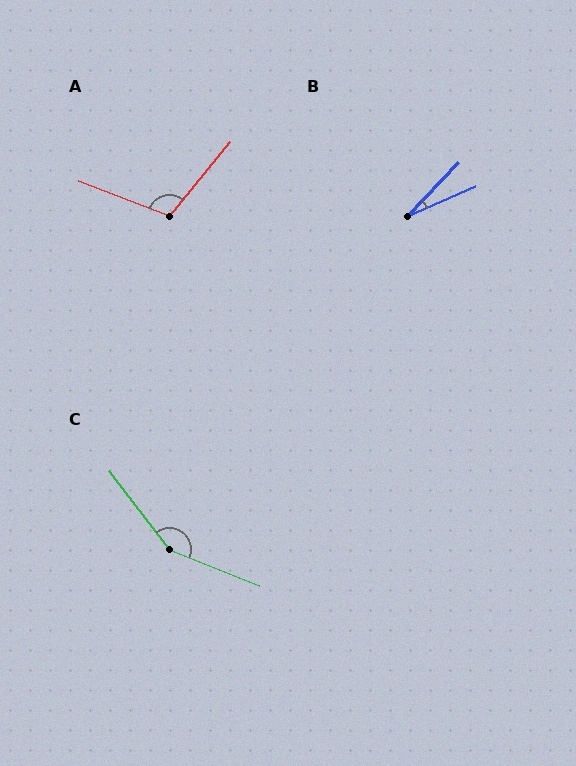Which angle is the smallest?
B, at approximately 23 degrees.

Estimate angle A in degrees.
Approximately 108 degrees.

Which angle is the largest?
C, at approximately 149 degrees.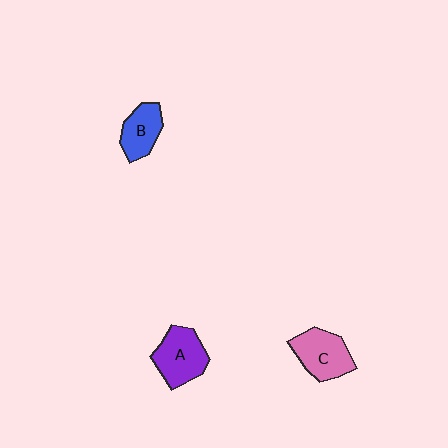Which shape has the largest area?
Shape A (purple).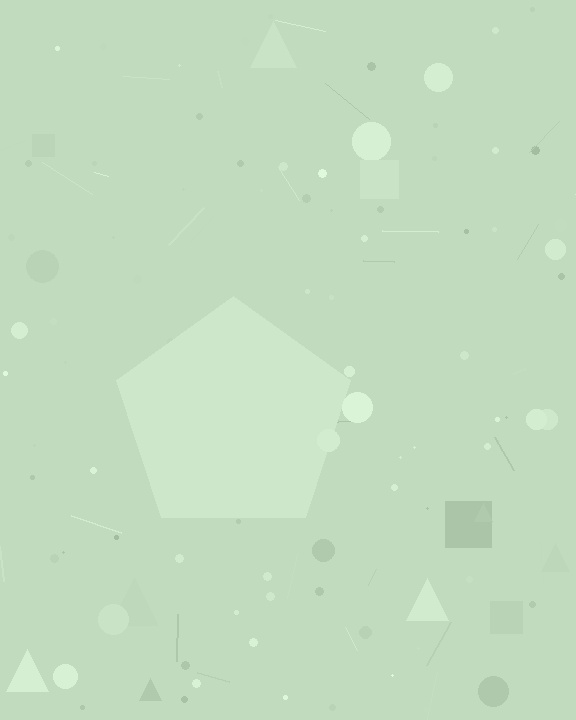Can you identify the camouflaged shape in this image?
The camouflaged shape is a pentagon.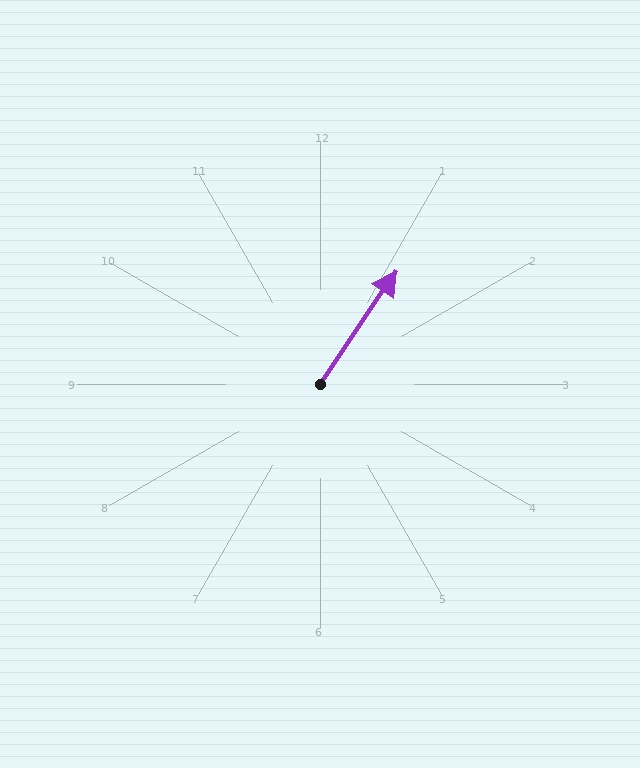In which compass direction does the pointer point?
Northeast.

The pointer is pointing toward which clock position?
Roughly 1 o'clock.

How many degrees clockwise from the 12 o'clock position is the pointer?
Approximately 34 degrees.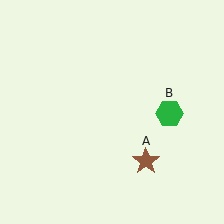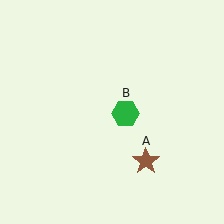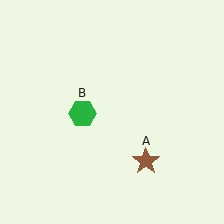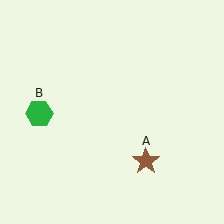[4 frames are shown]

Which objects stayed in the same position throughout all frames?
Brown star (object A) remained stationary.